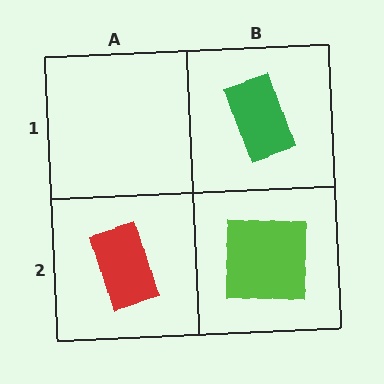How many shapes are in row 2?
2 shapes.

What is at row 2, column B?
A lime square.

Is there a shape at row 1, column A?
No, that cell is empty.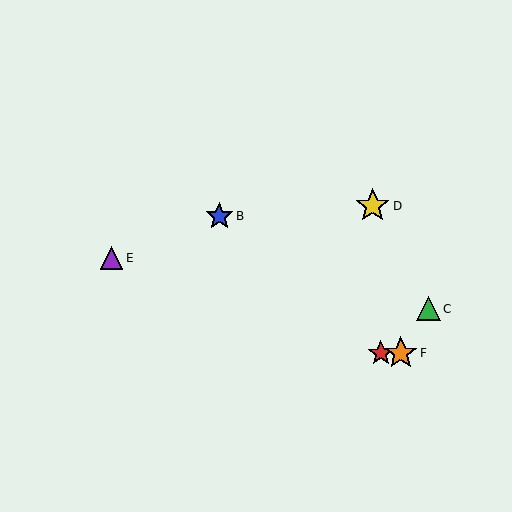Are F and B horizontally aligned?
No, F is at y≈353 and B is at y≈216.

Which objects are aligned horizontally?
Objects A, F are aligned horizontally.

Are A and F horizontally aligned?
Yes, both are at y≈353.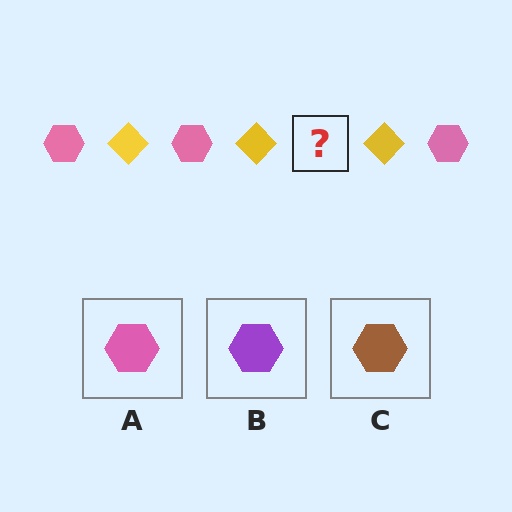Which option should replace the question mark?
Option A.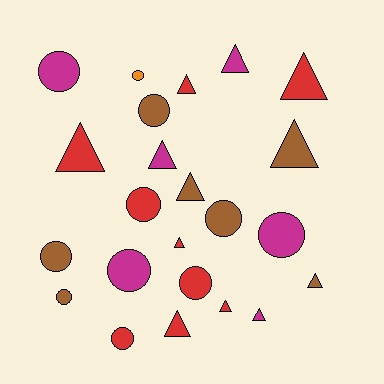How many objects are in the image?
There are 23 objects.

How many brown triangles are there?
There are 3 brown triangles.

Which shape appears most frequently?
Triangle, with 12 objects.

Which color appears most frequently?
Red, with 9 objects.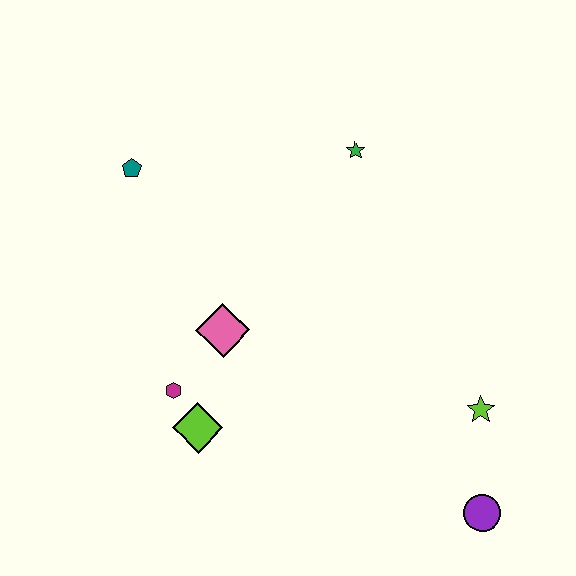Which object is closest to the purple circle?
The lime star is closest to the purple circle.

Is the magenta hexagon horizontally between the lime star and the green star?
No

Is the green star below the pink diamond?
No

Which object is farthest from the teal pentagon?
The purple circle is farthest from the teal pentagon.